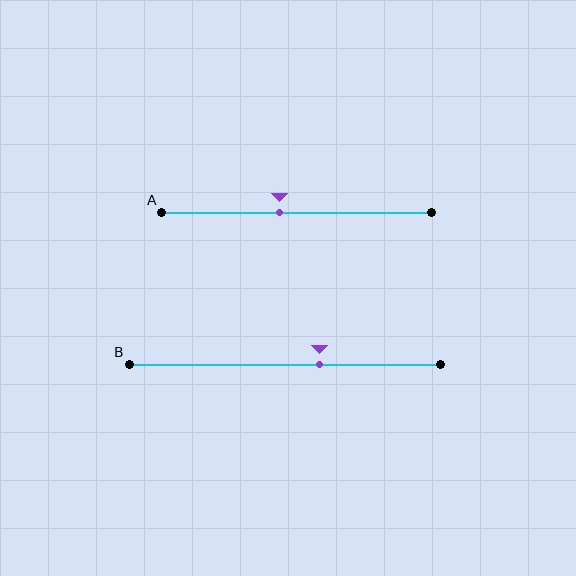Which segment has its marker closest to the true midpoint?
Segment A has its marker closest to the true midpoint.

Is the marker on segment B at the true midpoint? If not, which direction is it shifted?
No, the marker on segment B is shifted to the right by about 11% of the segment length.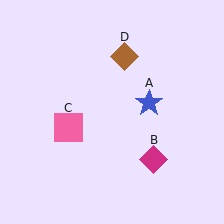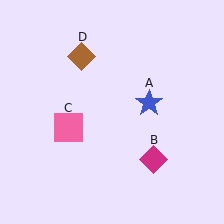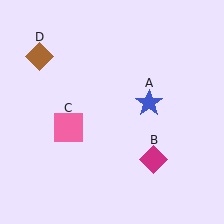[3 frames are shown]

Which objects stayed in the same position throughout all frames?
Blue star (object A) and magenta diamond (object B) and pink square (object C) remained stationary.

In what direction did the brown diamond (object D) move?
The brown diamond (object D) moved left.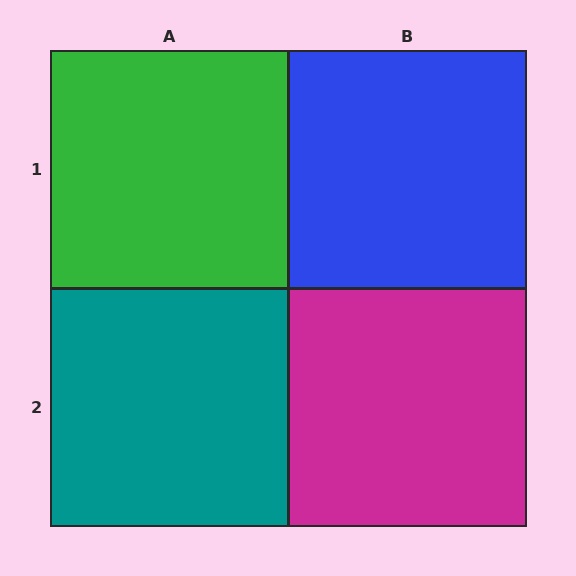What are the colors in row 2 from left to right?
Teal, magenta.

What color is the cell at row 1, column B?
Blue.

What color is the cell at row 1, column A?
Green.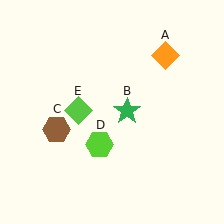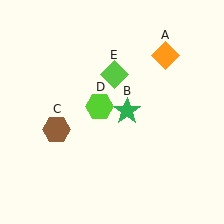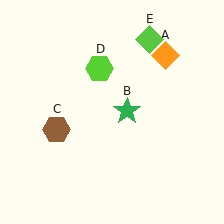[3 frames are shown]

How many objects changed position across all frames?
2 objects changed position: lime hexagon (object D), lime diamond (object E).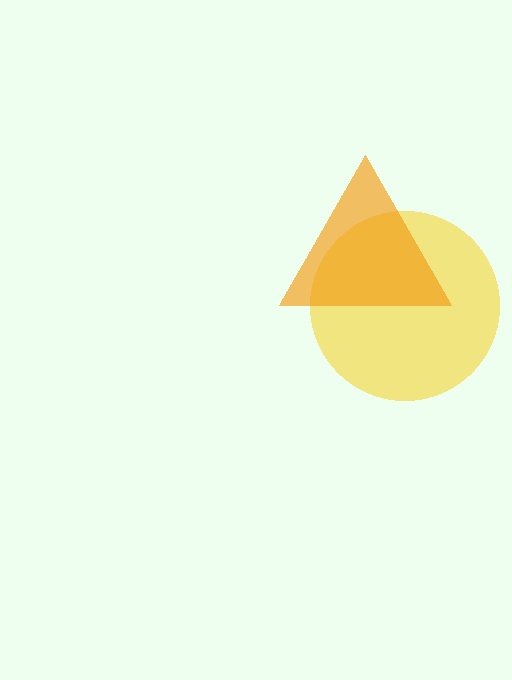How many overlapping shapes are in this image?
There are 2 overlapping shapes in the image.